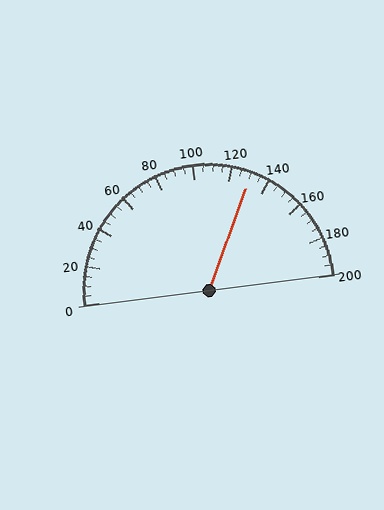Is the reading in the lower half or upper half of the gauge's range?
The reading is in the upper half of the range (0 to 200).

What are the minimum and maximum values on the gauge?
The gauge ranges from 0 to 200.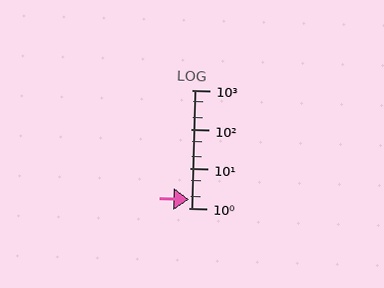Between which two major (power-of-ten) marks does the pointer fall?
The pointer is between 1 and 10.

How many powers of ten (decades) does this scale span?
The scale spans 3 decades, from 1 to 1000.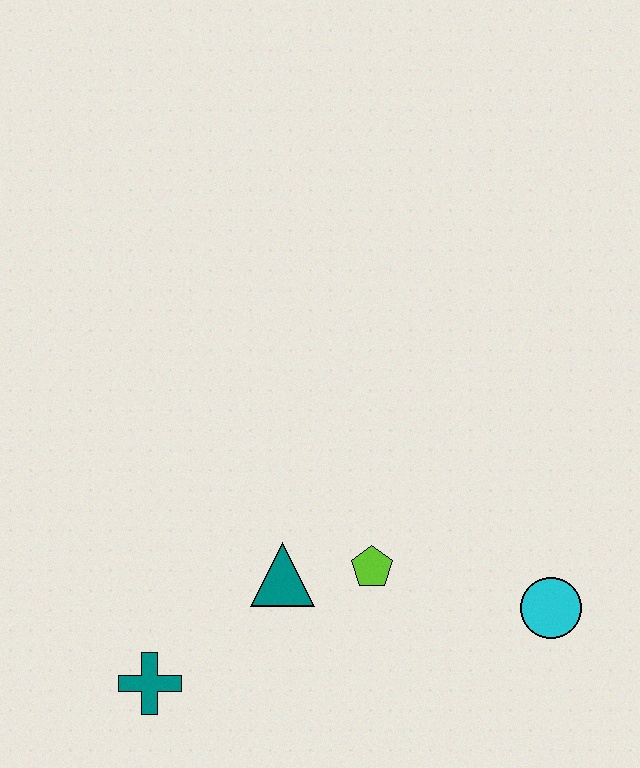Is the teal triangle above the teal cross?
Yes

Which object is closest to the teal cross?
The teal triangle is closest to the teal cross.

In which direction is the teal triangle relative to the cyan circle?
The teal triangle is to the left of the cyan circle.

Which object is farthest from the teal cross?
The cyan circle is farthest from the teal cross.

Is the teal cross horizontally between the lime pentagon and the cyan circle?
No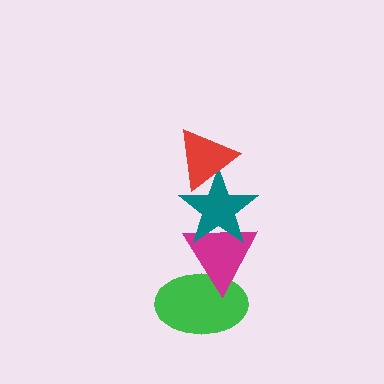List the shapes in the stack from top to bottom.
From top to bottom: the red triangle, the teal star, the magenta triangle, the green ellipse.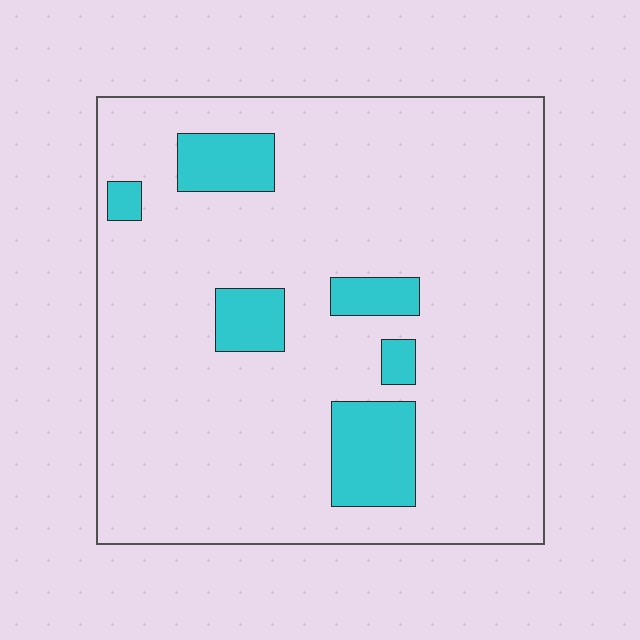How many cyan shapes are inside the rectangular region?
6.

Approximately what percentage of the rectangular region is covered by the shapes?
Approximately 15%.